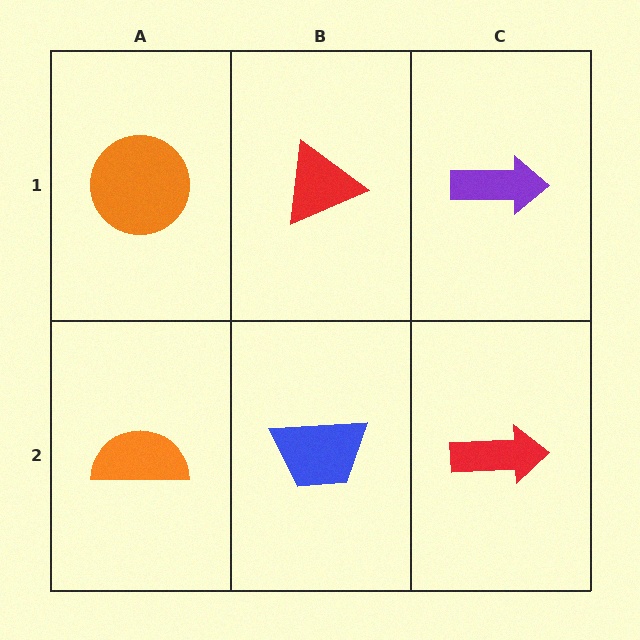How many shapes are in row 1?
3 shapes.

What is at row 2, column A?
An orange semicircle.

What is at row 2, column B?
A blue trapezoid.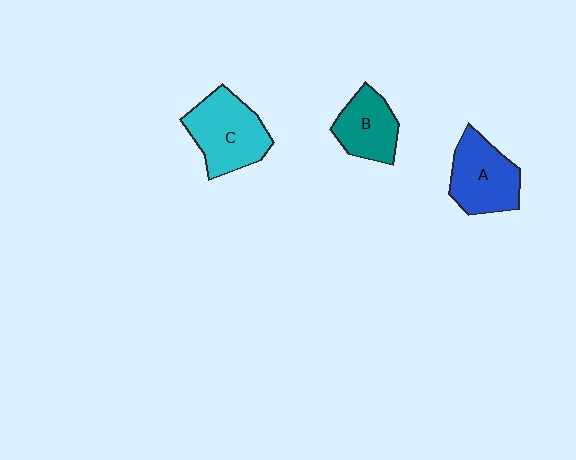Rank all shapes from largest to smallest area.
From largest to smallest: C (cyan), A (blue), B (teal).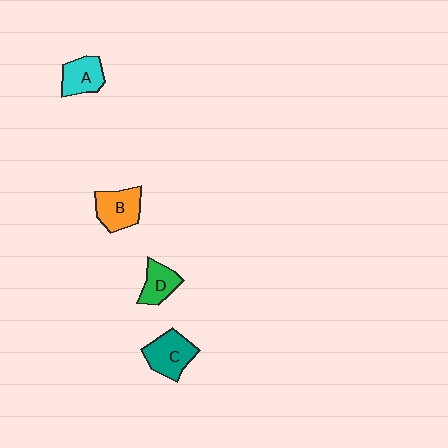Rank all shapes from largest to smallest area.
From largest to smallest: C (teal), B (orange), A (cyan), D (green).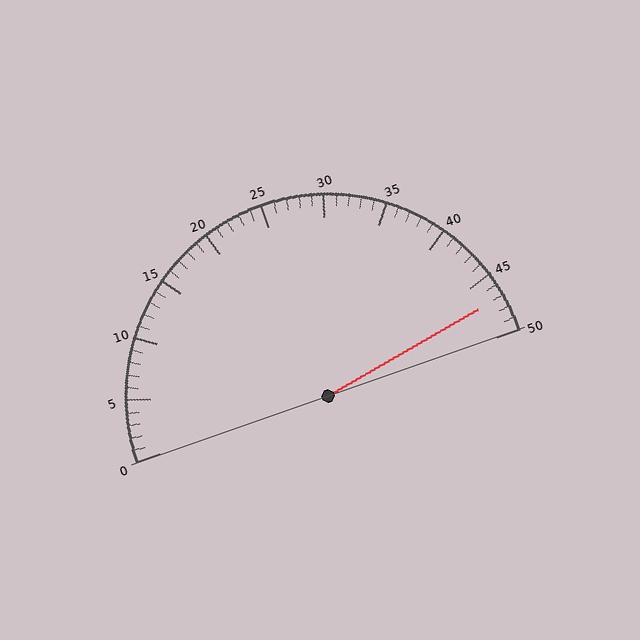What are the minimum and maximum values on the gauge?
The gauge ranges from 0 to 50.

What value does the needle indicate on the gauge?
The needle indicates approximately 47.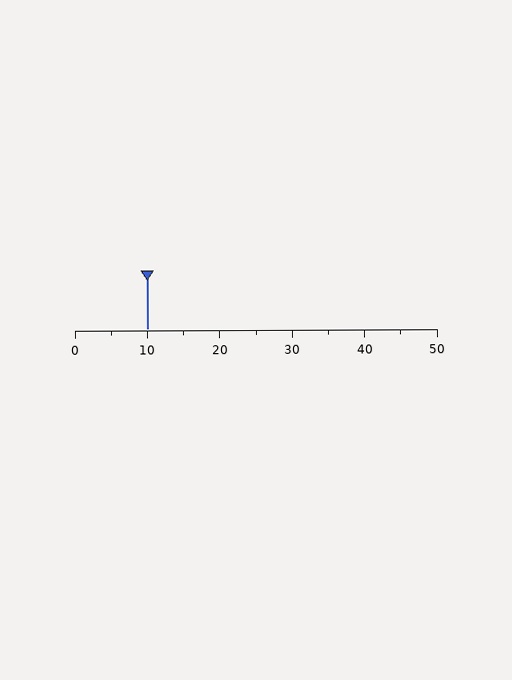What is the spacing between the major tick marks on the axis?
The major ticks are spaced 10 apart.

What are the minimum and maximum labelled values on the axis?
The axis runs from 0 to 50.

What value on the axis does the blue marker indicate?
The marker indicates approximately 10.